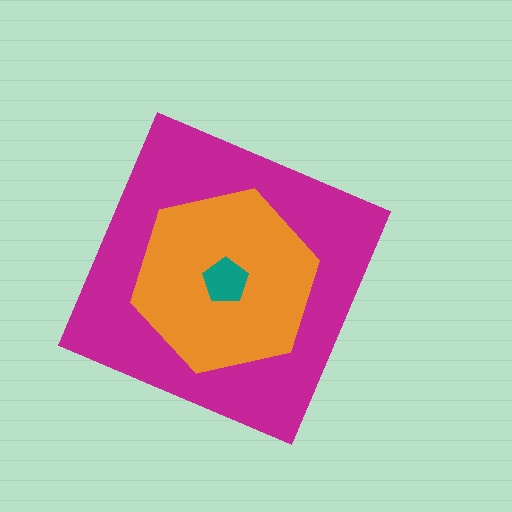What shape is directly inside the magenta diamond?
The orange hexagon.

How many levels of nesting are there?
3.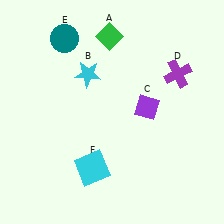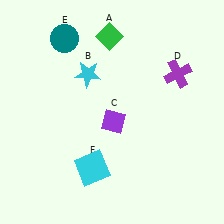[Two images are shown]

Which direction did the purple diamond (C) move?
The purple diamond (C) moved left.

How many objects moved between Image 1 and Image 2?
1 object moved between the two images.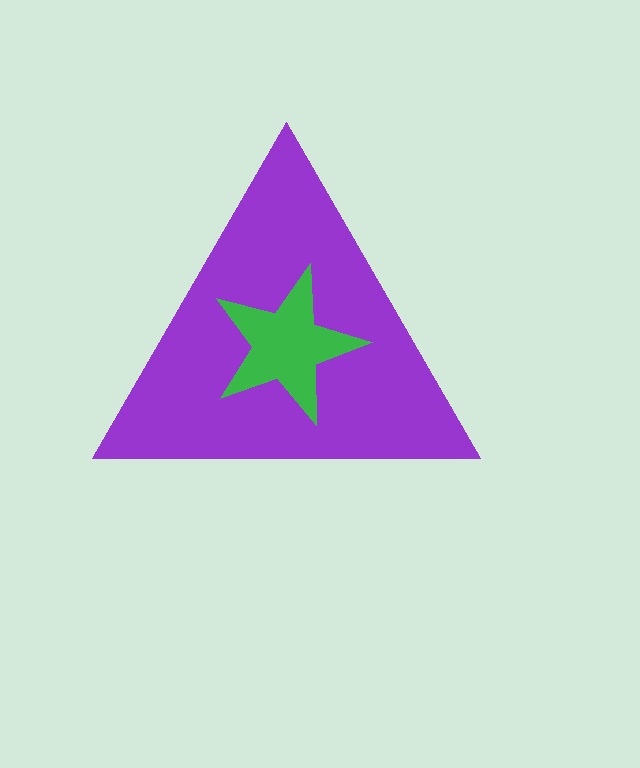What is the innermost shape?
The green star.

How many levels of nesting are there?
2.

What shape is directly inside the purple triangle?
The green star.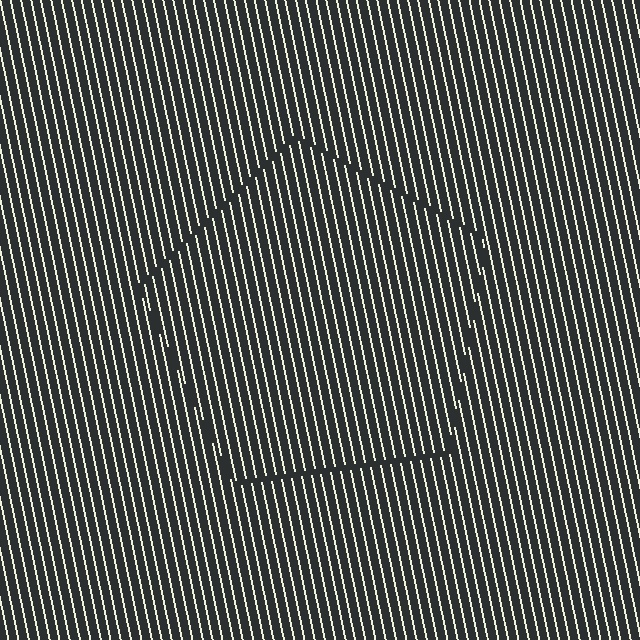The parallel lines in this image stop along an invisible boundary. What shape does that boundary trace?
An illusory pentagon. The interior of the shape contains the same grating, shifted by half a period — the contour is defined by the phase discontinuity where line-ends from the inner and outer gratings abut.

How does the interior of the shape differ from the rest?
The interior of the shape contains the same grating, shifted by half a period — the contour is defined by the phase discontinuity where line-ends from the inner and outer gratings abut.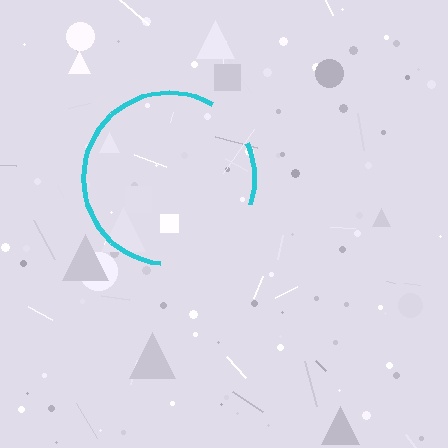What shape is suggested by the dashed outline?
The dashed outline suggests a circle.